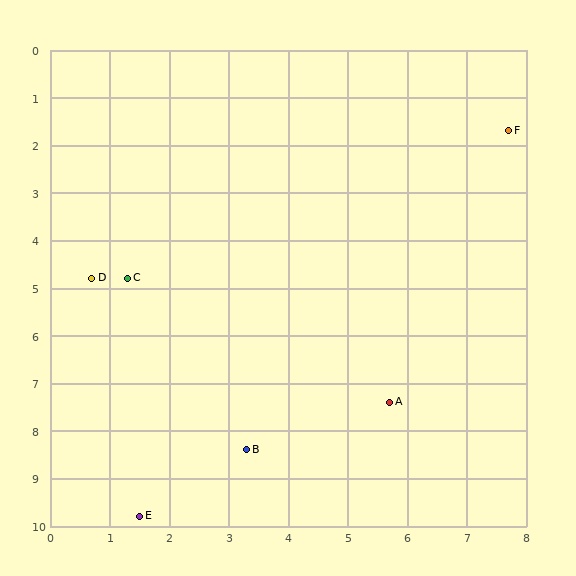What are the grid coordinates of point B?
Point B is at approximately (3.3, 8.4).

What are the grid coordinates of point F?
Point F is at approximately (7.7, 1.7).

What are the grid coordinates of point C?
Point C is at approximately (1.3, 4.8).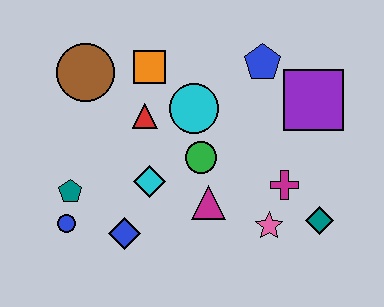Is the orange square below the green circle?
No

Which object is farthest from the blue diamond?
The purple square is farthest from the blue diamond.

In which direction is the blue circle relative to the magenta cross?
The blue circle is to the left of the magenta cross.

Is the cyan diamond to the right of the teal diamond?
No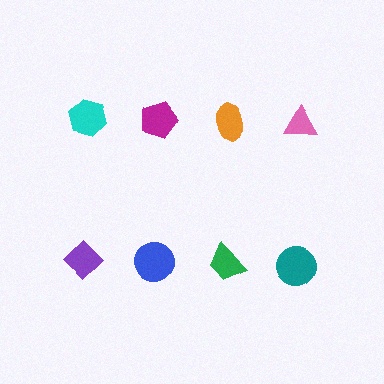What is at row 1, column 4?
A pink triangle.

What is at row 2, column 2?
A blue circle.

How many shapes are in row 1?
4 shapes.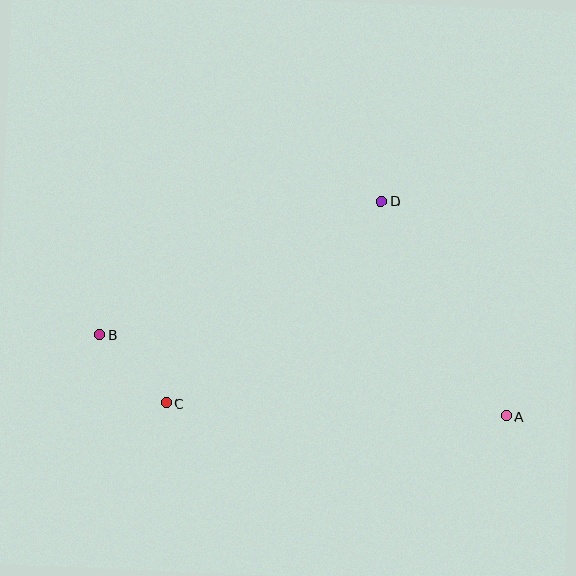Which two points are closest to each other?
Points B and C are closest to each other.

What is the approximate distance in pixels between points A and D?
The distance between A and D is approximately 249 pixels.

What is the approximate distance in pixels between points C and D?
The distance between C and D is approximately 295 pixels.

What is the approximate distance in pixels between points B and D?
The distance between B and D is approximately 312 pixels.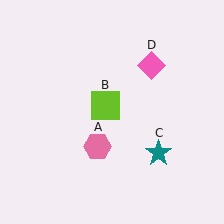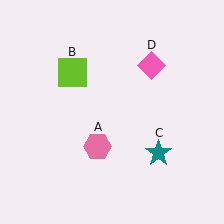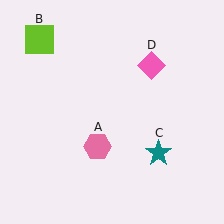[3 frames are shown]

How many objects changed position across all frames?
1 object changed position: lime square (object B).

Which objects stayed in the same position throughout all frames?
Pink hexagon (object A) and teal star (object C) and pink diamond (object D) remained stationary.